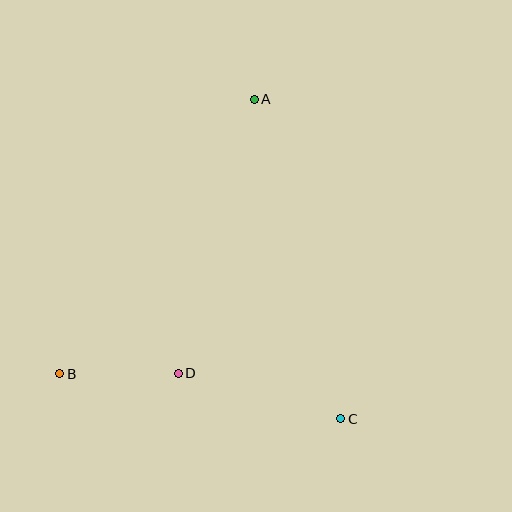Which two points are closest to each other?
Points B and D are closest to each other.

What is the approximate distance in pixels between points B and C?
The distance between B and C is approximately 285 pixels.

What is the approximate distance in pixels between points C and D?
The distance between C and D is approximately 169 pixels.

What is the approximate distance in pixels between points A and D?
The distance between A and D is approximately 285 pixels.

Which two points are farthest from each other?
Points A and B are farthest from each other.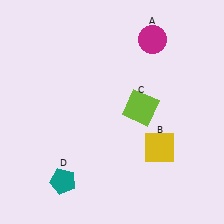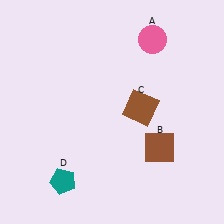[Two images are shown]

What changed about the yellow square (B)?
In Image 1, B is yellow. In Image 2, it changed to brown.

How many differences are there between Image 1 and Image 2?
There are 3 differences between the two images.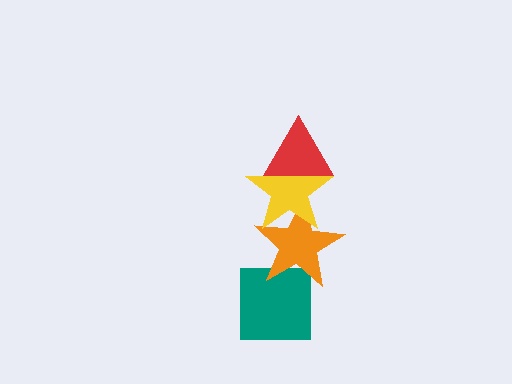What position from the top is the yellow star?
The yellow star is 2nd from the top.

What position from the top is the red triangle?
The red triangle is 1st from the top.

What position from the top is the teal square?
The teal square is 4th from the top.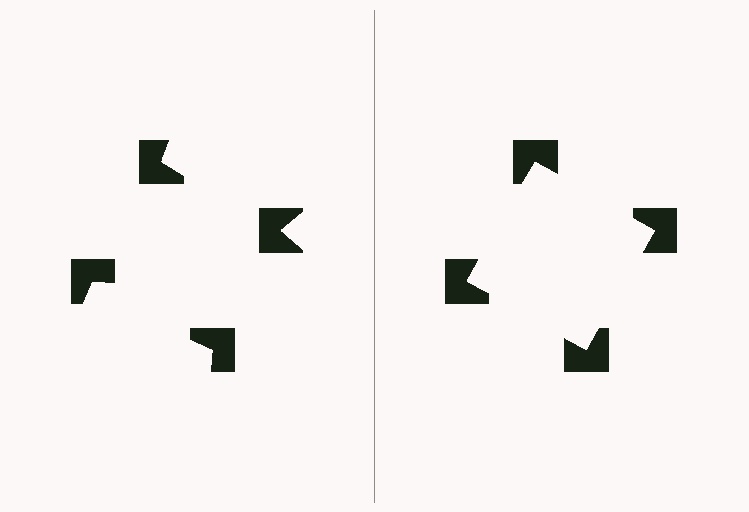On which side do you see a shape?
An illusory square appears on the right side. On the left side the wedge cuts are rotated, so no coherent shape forms.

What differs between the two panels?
The notched squares are positioned identically on both sides; only the wedge orientations differ. On the right they align to a square; on the left they are misaligned.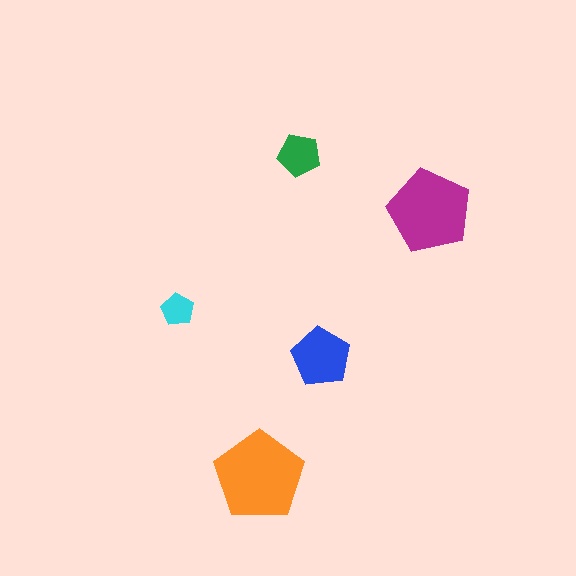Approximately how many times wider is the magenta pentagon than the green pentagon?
About 2 times wider.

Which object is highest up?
The green pentagon is topmost.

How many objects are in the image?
There are 5 objects in the image.